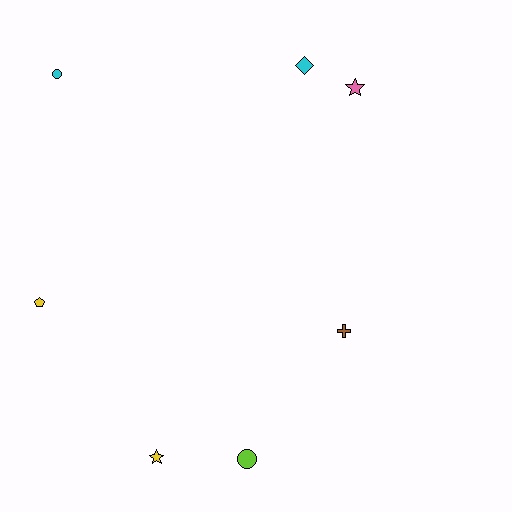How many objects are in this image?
There are 7 objects.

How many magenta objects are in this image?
There are no magenta objects.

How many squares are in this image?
There are no squares.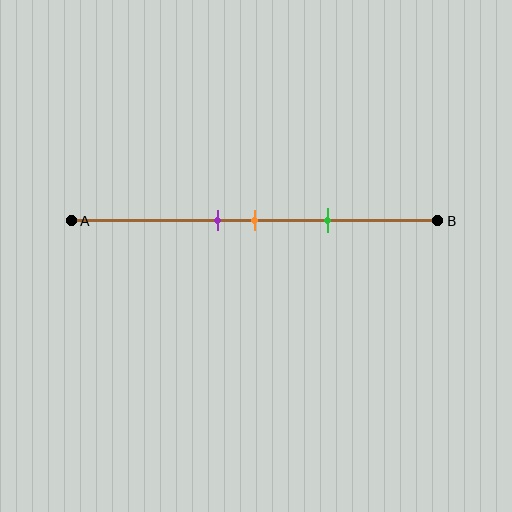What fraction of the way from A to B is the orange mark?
The orange mark is approximately 50% (0.5) of the way from A to B.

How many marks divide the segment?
There are 3 marks dividing the segment.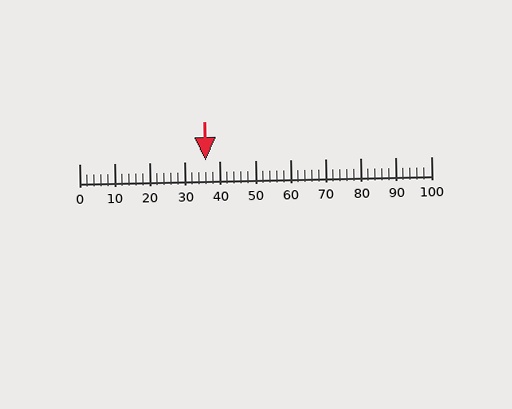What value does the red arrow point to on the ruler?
The red arrow points to approximately 36.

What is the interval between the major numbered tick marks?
The major tick marks are spaced 10 units apart.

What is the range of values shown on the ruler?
The ruler shows values from 0 to 100.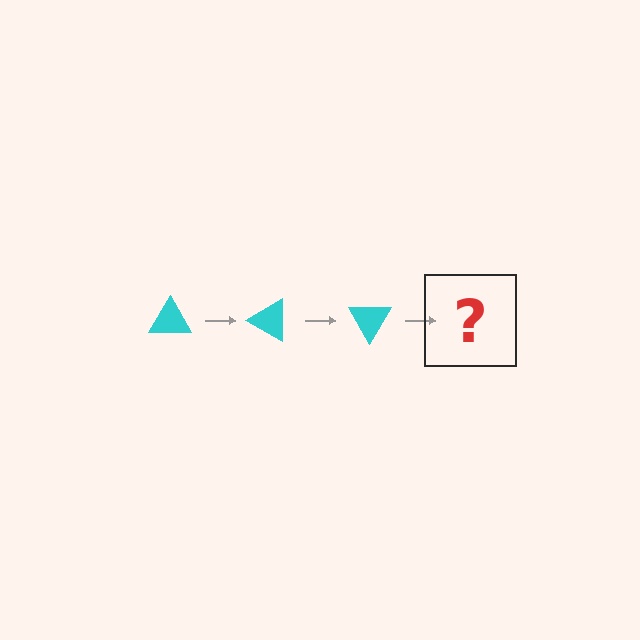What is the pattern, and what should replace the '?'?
The pattern is that the triangle rotates 30 degrees each step. The '?' should be a cyan triangle rotated 90 degrees.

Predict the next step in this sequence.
The next step is a cyan triangle rotated 90 degrees.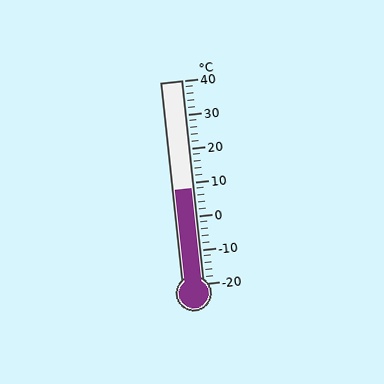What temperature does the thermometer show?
The thermometer shows approximately 8°C.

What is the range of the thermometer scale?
The thermometer scale ranges from -20°C to 40°C.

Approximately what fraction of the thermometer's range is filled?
The thermometer is filled to approximately 45% of its range.